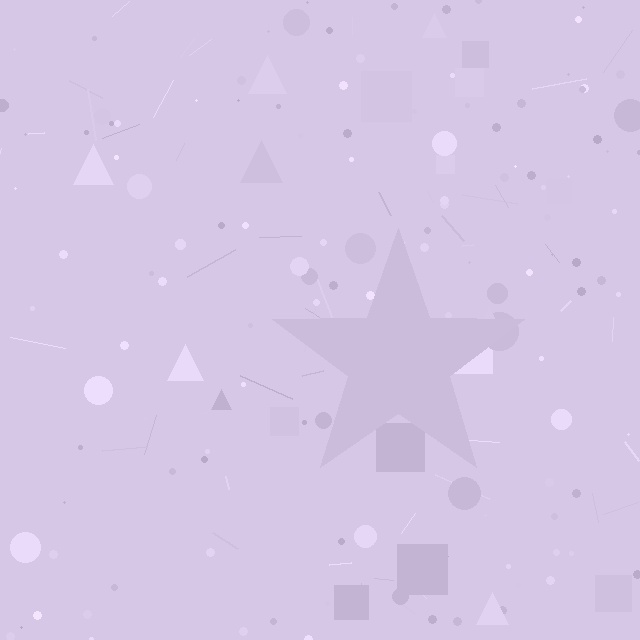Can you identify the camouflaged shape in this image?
The camouflaged shape is a star.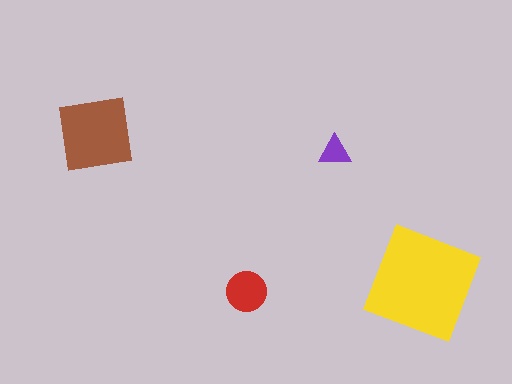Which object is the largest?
The yellow square.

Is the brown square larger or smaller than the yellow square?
Smaller.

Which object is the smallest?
The purple triangle.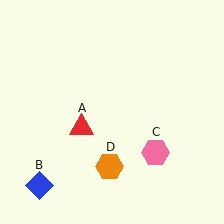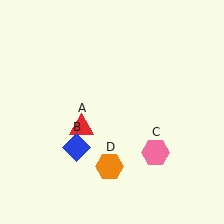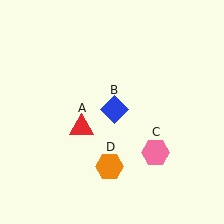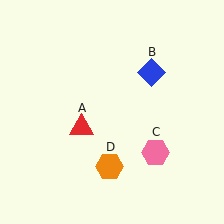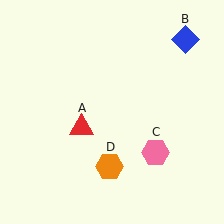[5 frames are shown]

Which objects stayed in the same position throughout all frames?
Red triangle (object A) and pink hexagon (object C) and orange hexagon (object D) remained stationary.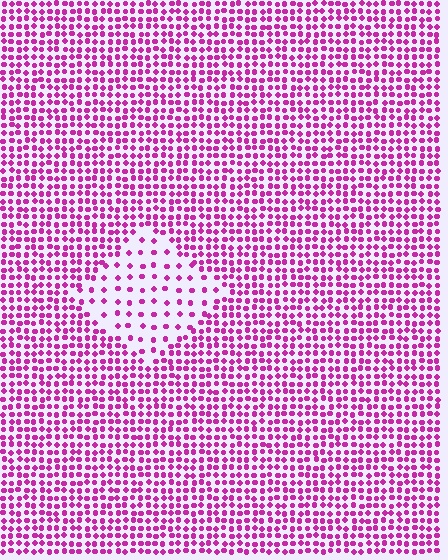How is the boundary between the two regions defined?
The boundary is defined by a change in element density (approximately 2.6x ratio). All elements are the same color, size, and shape.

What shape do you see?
I see a diamond.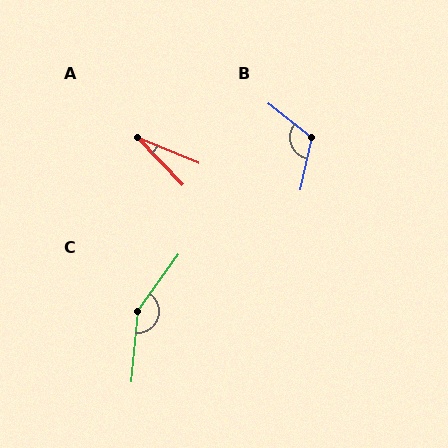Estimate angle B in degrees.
Approximately 116 degrees.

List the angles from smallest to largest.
A (24°), B (116°), C (149°).